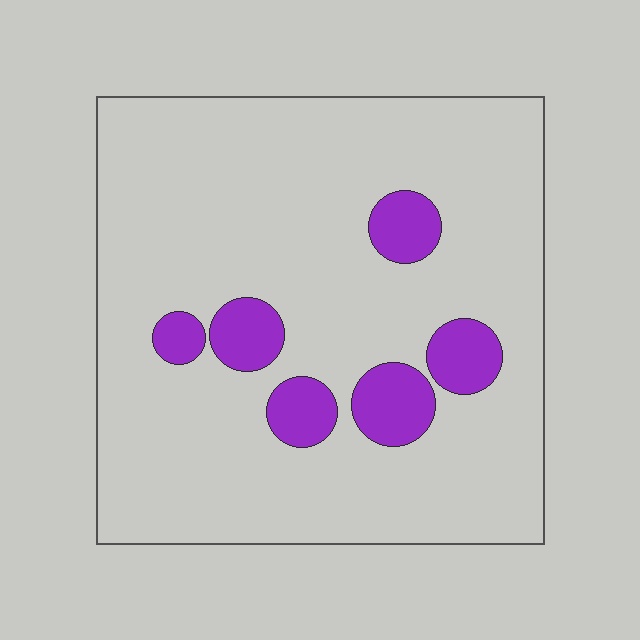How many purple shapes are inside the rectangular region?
6.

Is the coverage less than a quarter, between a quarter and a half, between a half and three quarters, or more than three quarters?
Less than a quarter.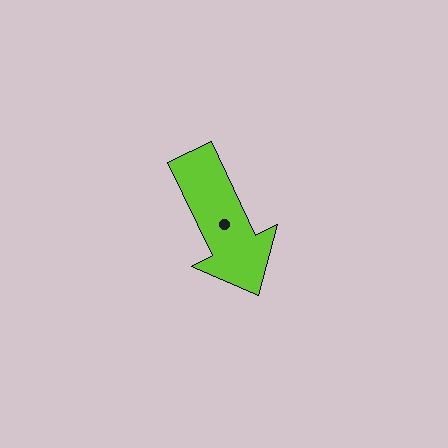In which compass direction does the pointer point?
Southeast.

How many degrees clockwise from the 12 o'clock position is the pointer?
Approximately 154 degrees.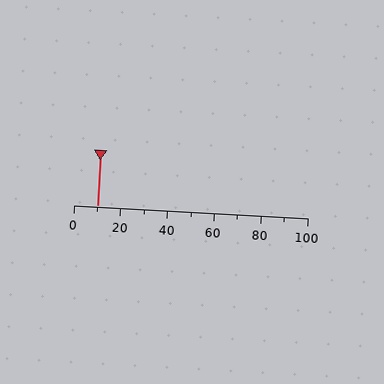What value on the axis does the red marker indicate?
The marker indicates approximately 10.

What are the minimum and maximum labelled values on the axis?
The axis runs from 0 to 100.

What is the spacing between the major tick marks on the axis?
The major ticks are spaced 20 apart.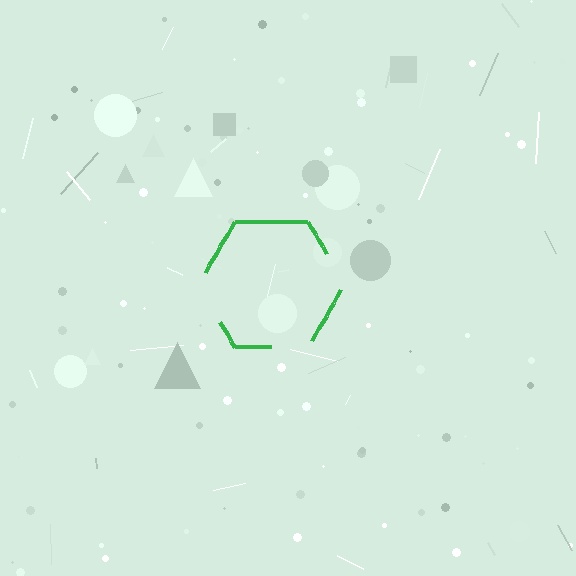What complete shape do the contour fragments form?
The contour fragments form a hexagon.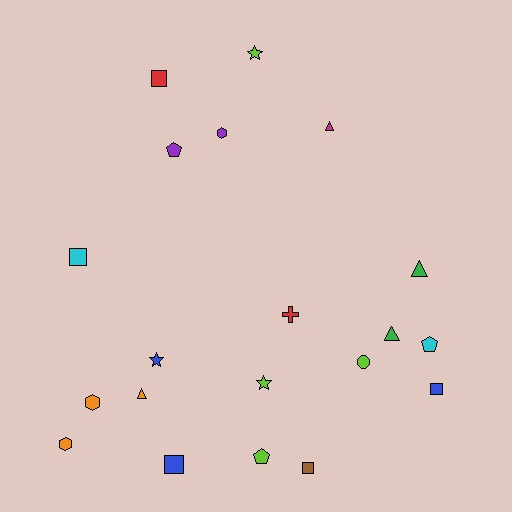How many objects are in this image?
There are 20 objects.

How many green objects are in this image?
There are 2 green objects.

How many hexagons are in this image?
There are 3 hexagons.